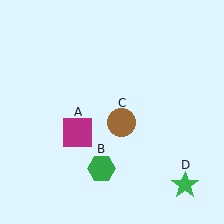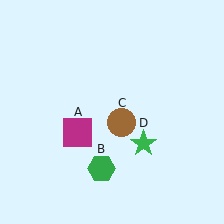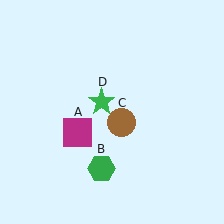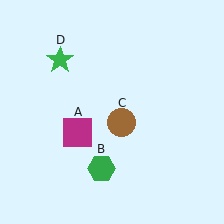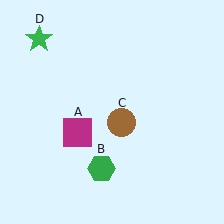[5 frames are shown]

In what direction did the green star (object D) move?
The green star (object D) moved up and to the left.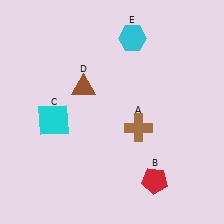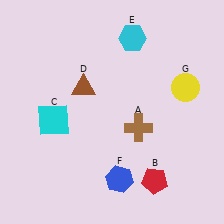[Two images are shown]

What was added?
A blue hexagon (F), a yellow circle (G) were added in Image 2.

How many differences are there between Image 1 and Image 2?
There are 2 differences between the two images.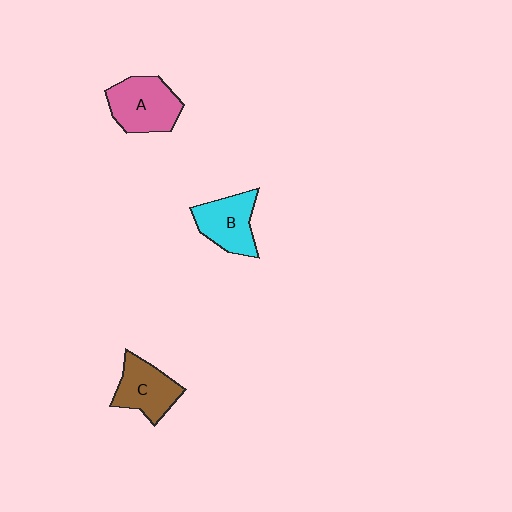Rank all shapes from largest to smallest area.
From largest to smallest: A (pink), B (cyan), C (brown).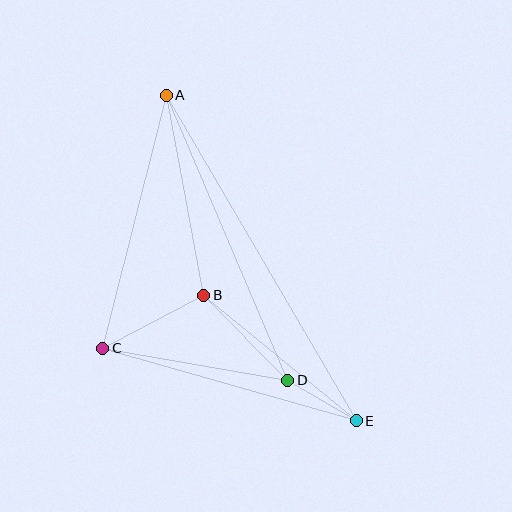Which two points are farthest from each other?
Points A and E are farthest from each other.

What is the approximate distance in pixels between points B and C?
The distance between B and C is approximately 114 pixels.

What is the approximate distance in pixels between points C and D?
The distance between C and D is approximately 188 pixels.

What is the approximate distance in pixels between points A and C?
The distance between A and C is approximately 261 pixels.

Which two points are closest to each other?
Points D and E are closest to each other.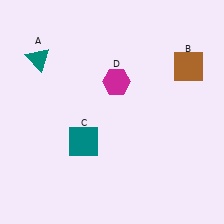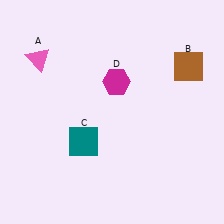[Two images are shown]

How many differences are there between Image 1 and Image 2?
There is 1 difference between the two images.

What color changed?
The triangle (A) changed from teal in Image 1 to pink in Image 2.